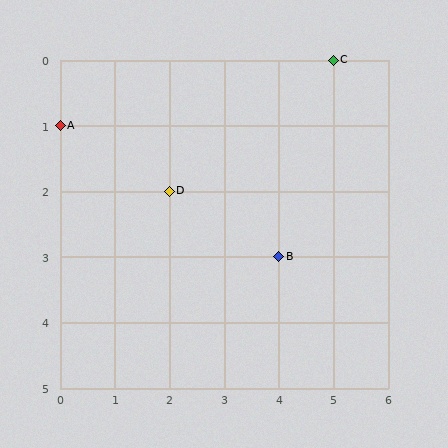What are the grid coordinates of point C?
Point C is at grid coordinates (5, 0).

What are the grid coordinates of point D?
Point D is at grid coordinates (2, 2).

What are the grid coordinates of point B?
Point B is at grid coordinates (4, 3).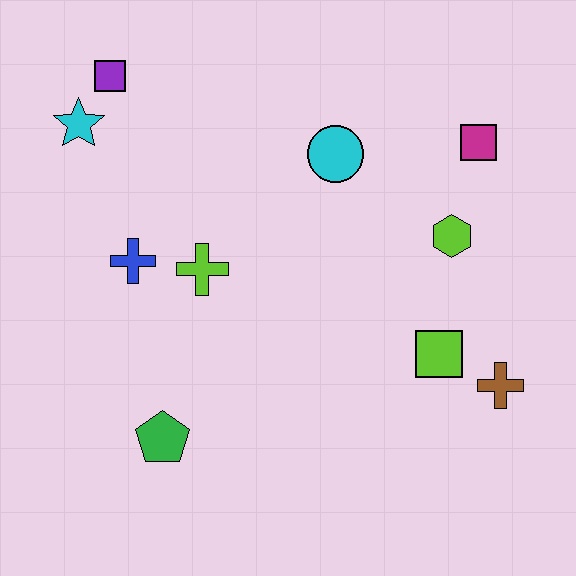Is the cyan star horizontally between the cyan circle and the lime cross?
No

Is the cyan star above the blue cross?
Yes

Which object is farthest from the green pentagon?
The magenta square is farthest from the green pentagon.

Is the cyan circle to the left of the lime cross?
No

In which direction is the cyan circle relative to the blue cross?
The cyan circle is to the right of the blue cross.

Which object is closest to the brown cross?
The lime square is closest to the brown cross.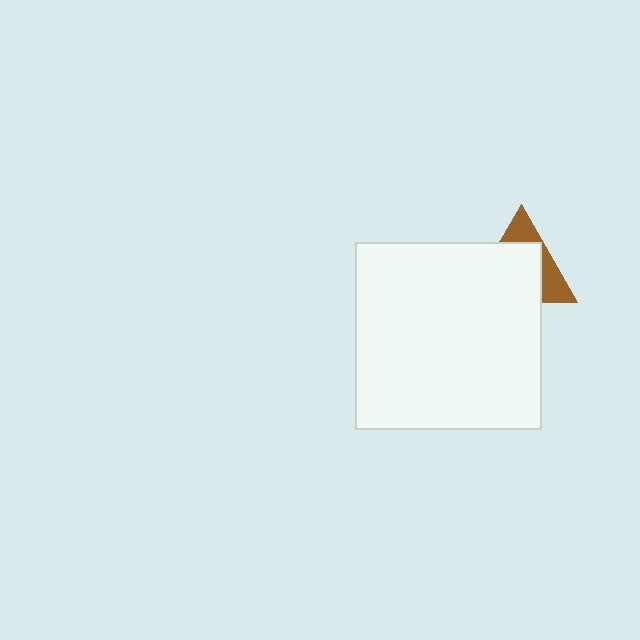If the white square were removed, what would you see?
You would see the complete brown triangle.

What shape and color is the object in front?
The object in front is a white square.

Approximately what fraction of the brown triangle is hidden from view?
Roughly 65% of the brown triangle is hidden behind the white square.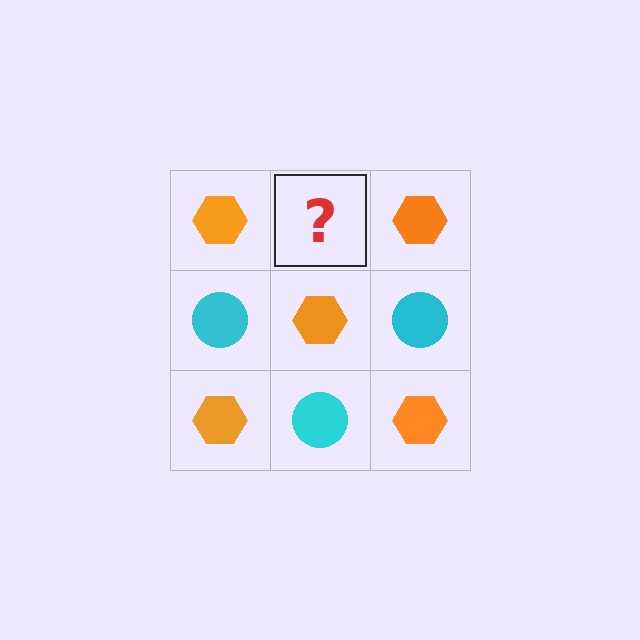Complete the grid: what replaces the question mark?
The question mark should be replaced with a cyan circle.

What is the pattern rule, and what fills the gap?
The rule is that it alternates orange hexagon and cyan circle in a checkerboard pattern. The gap should be filled with a cyan circle.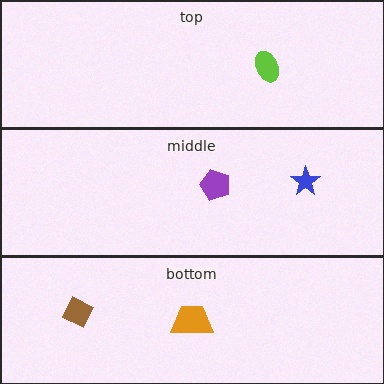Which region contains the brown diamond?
The bottom region.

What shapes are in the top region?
The lime ellipse.